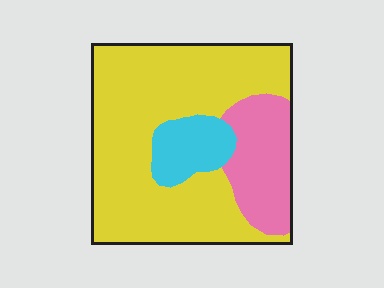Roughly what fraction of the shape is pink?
Pink covers about 20% of the shape.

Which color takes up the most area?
Yellow, at roughly 70%.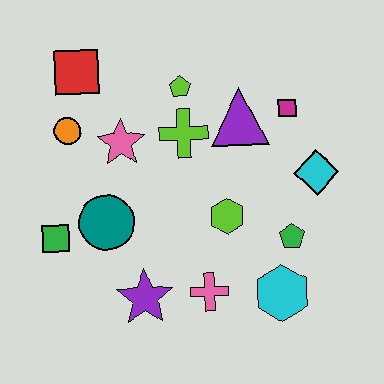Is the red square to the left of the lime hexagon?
Yes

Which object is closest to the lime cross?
The lime pentagon is closest to the lime cross.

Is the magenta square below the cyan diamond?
No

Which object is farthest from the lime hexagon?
The red square is farthest from the lime hexagon.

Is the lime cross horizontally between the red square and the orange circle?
No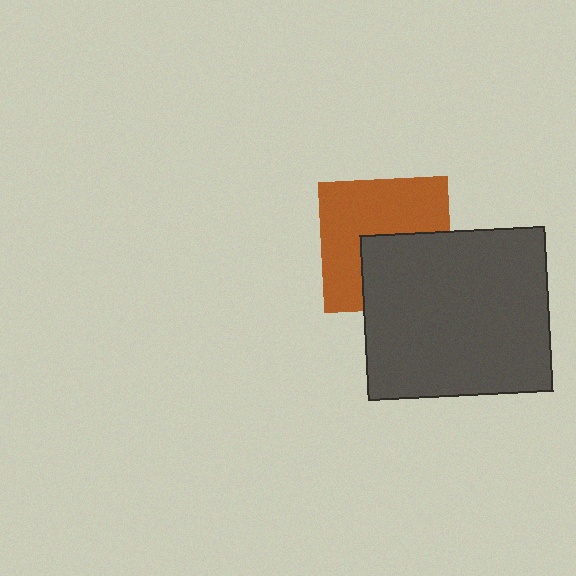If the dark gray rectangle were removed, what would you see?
You would see the complete brown square.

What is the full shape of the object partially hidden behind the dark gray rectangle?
The partially hidden object is a brown square.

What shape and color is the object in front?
The object in front is a dark gray rectangle.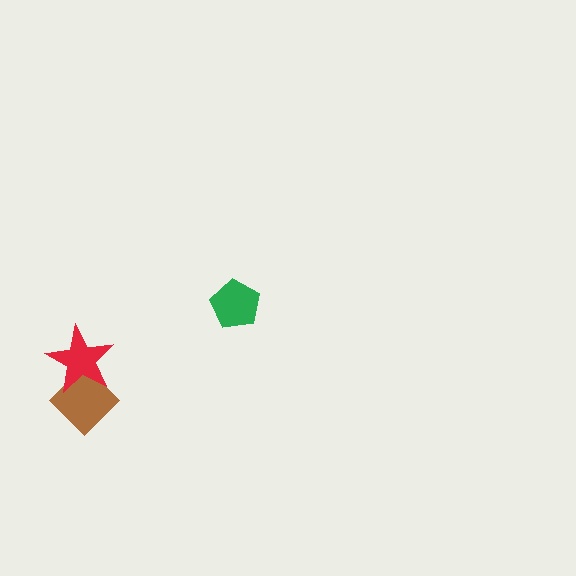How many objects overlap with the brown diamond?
1 object overlaps with the brown diamond.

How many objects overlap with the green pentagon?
0 objects overlap with the green pentagon.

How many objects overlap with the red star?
1 object overlaps with the red star.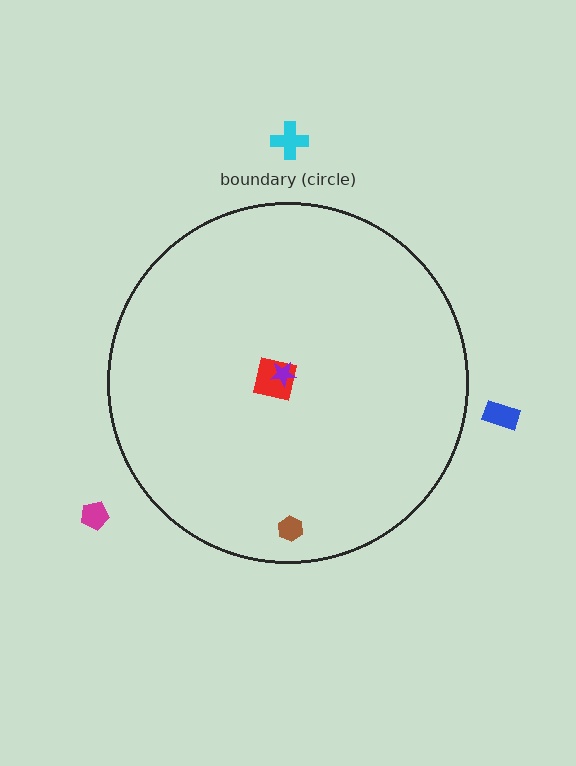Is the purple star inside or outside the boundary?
Inside.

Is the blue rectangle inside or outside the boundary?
Outside.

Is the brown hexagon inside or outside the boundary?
Inside.